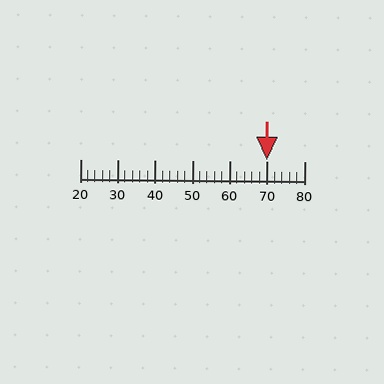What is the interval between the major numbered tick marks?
The major tick marks are spaced 10 units apart.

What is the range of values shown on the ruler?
The ruler shows values from 20 to 80.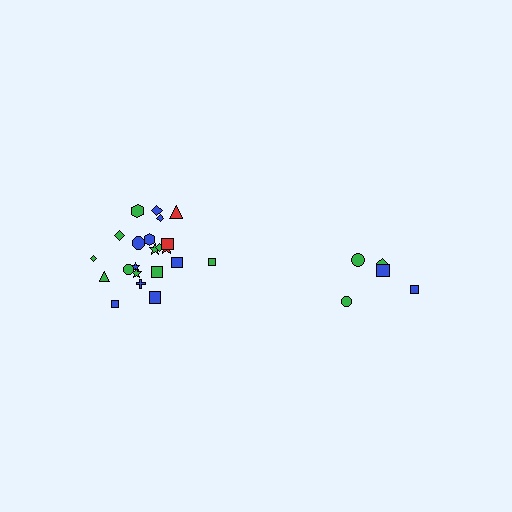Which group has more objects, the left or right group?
The left group.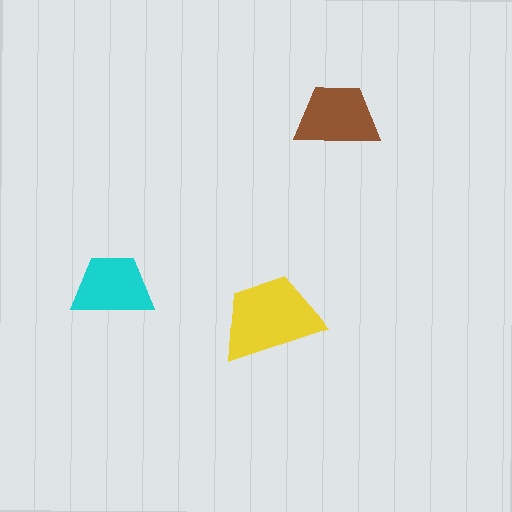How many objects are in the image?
There are 3 objects in the image.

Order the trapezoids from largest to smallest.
the yellow one, the brown one, the cyan one.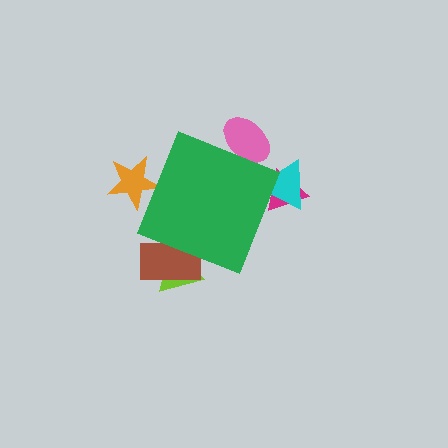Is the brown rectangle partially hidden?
Yes, the brown rectangle is partially hidden behind the green diamond.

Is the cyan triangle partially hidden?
Yes, the cyan triangle is partially hidden behind the green diamond.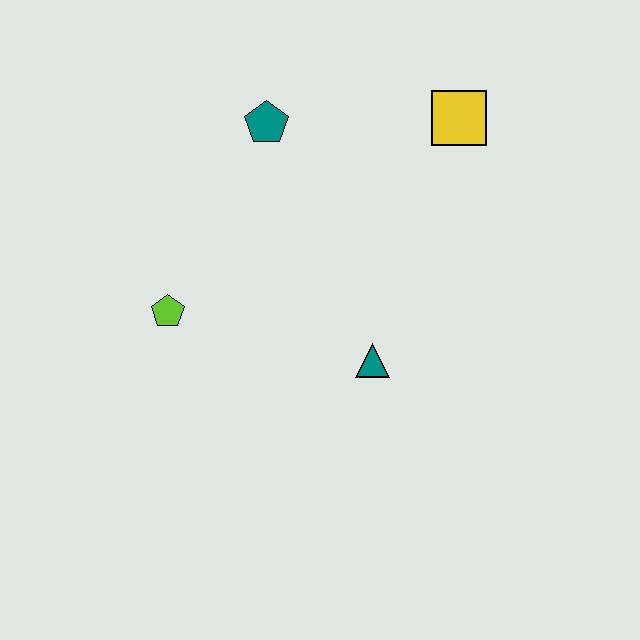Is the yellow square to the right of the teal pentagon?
Yes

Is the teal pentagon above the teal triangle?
Yes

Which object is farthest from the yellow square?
The lime pentagon is farthest from the yellow square.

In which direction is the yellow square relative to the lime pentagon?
The yellow square is to the right of the lime pentagon.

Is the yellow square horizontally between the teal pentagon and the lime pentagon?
No